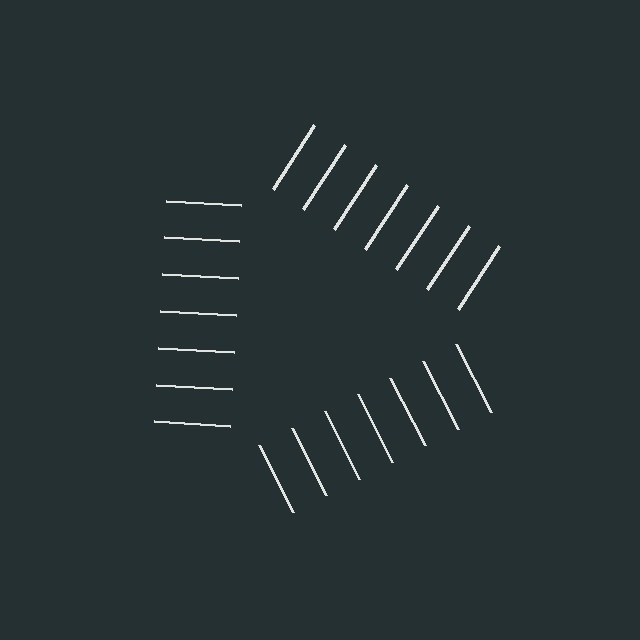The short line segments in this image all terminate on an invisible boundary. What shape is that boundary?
An illusory triangle — the line segments terminate on its edges but no continuous stroke is drawn.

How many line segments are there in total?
21 — 7 along each of the 3 edges.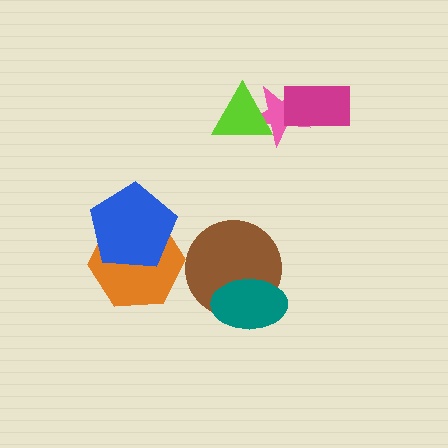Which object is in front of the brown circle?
The teal ellipse is in front of the brown circle.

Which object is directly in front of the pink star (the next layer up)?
The magenta rectangle is directly in front of the pink star.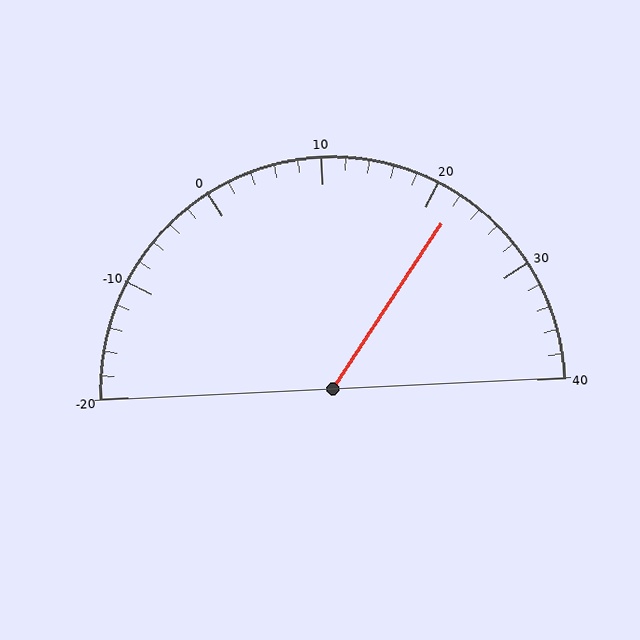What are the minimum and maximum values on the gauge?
The gauge ranges from -20 to 40.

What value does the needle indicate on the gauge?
The needle indicates approximately 22.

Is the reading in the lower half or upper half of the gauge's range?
The reading is in the upper half of the range (-20 to 40).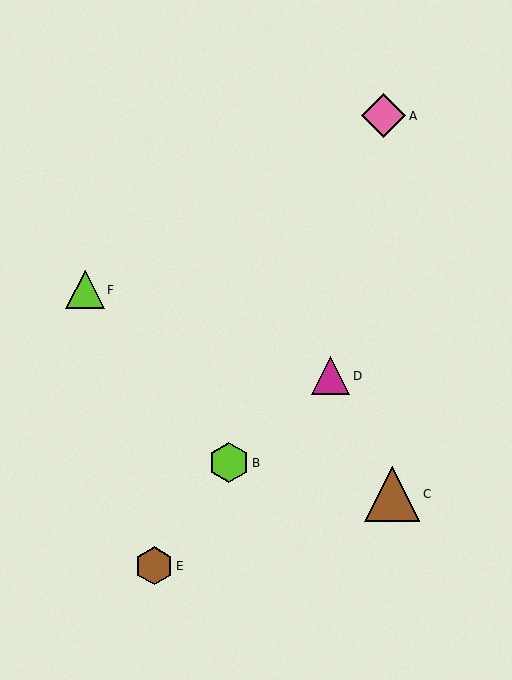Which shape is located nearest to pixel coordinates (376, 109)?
The pink diamond (labeled A) at (384, 116) is nearest to that location.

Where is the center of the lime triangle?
The center of the lime triangle is at (85, 290).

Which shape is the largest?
The brown triangle (labeled C) is the largest.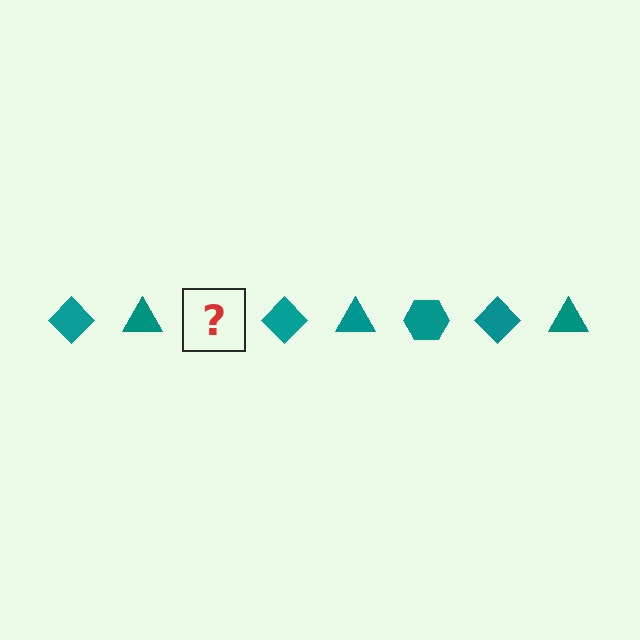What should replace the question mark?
The question mark should be replaced with a teal hexagon.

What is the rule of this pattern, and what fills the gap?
The rule is that the pattern cycles through diamond, triangle, hexagon shapes in teal. The gap should be filled with a teal hexagon.